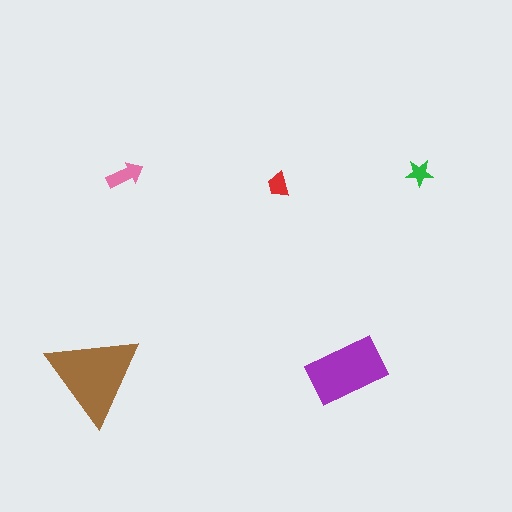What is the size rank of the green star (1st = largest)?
5th.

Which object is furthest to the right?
The green star is rightmost.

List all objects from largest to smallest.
The brown triangle, the purple rectangle, the pink arrow, the red trapezoid, the green star.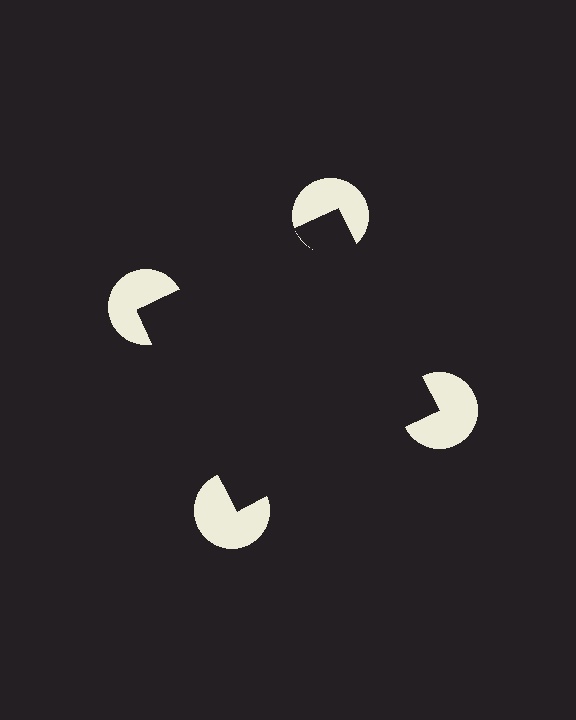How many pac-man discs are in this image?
There are 4 — one at each vertex of the illusory square.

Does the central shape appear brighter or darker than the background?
It typically appears slightly darker than the background, even though no actual brightness change is drawn.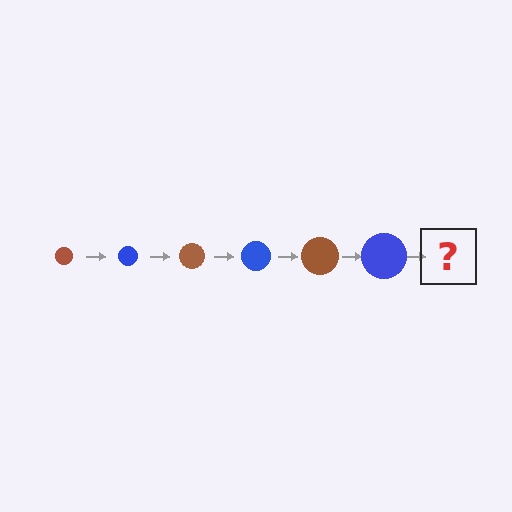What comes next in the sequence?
The next element should be a brown circle, larger than the previous one.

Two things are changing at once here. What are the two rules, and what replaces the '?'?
The two rules are that the circle grows larger each step and the color cycles through brown and blue. The '?' should be a brown circle, larger than the previous one.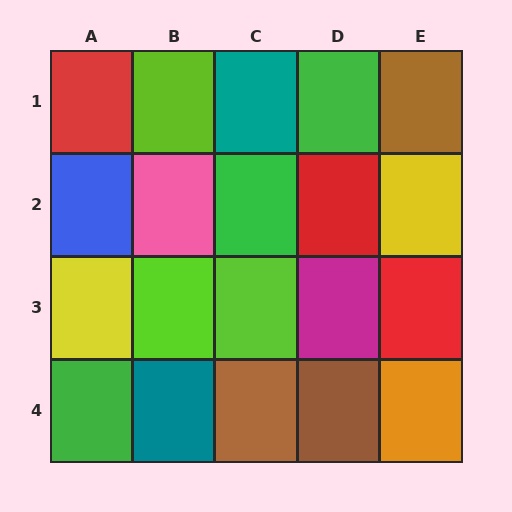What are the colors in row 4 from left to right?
Green, teal, brown, brown, orange.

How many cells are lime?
3 cells are lime.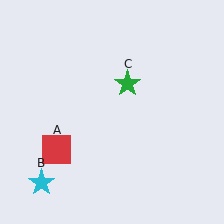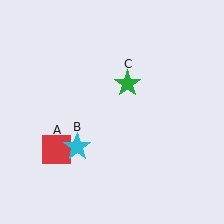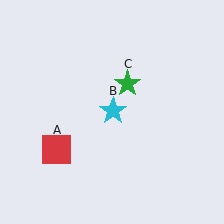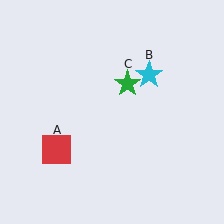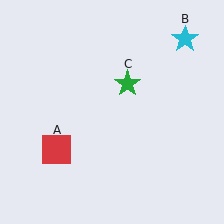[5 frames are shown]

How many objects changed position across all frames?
1 object changed position: cyan star (object B).